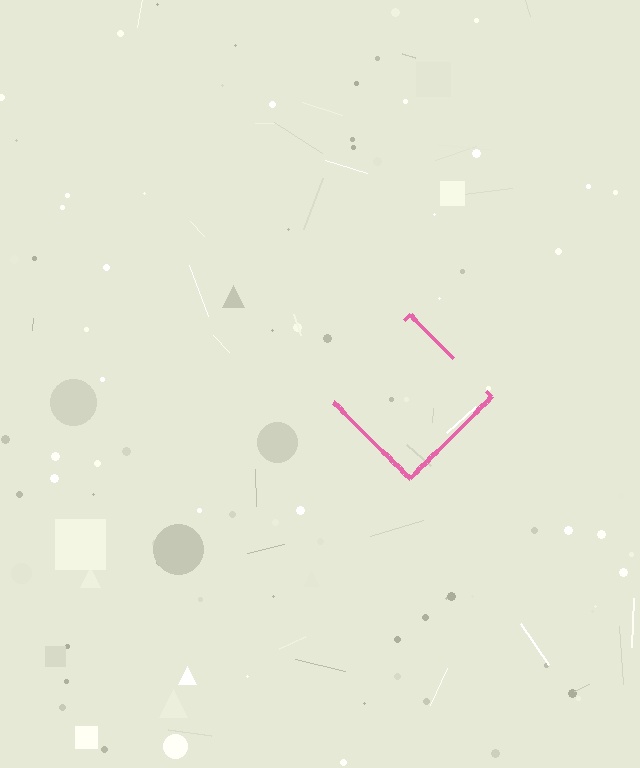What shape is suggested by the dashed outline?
The dashed outline suggests a diamond.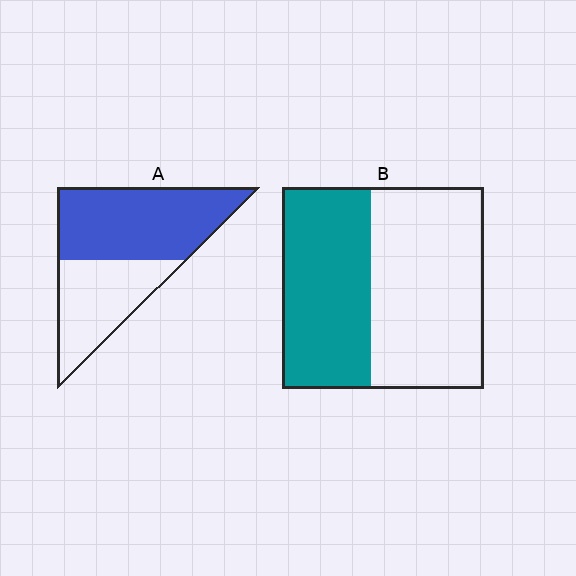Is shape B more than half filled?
No.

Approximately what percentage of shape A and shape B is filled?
A is approximately 60% and B is approximately 45%.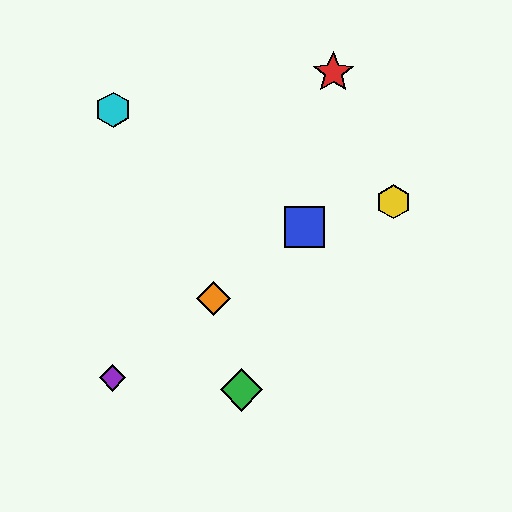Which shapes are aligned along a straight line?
The blue square, the purple diamond, the orange diamond are aligned along a straight line.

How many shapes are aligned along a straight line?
3 shapes (the blue square, the purple diamond, the orange diamond) are aligned along a straight line.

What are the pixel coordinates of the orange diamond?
The orange diamond is at (213, 299).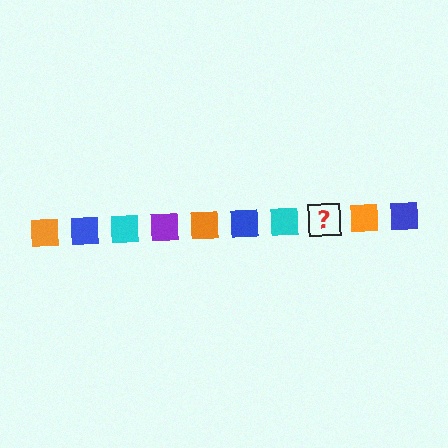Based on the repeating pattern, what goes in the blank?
The blank should be a purple square.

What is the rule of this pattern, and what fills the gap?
The rule is that the pattern cycles through orange, blue, cyan, purple squares. The gap should be filled with a purple square.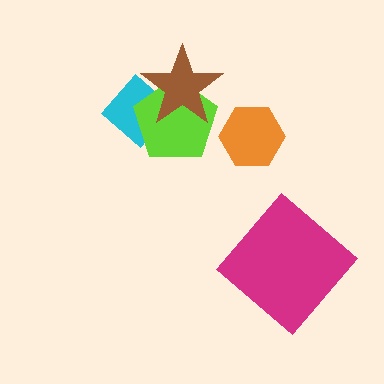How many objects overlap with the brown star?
2 objects overlap with the brown star.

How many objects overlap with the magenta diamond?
0 objects overlap with the magenta diamond.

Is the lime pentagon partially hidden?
Yes, it is partially covered by another shape.